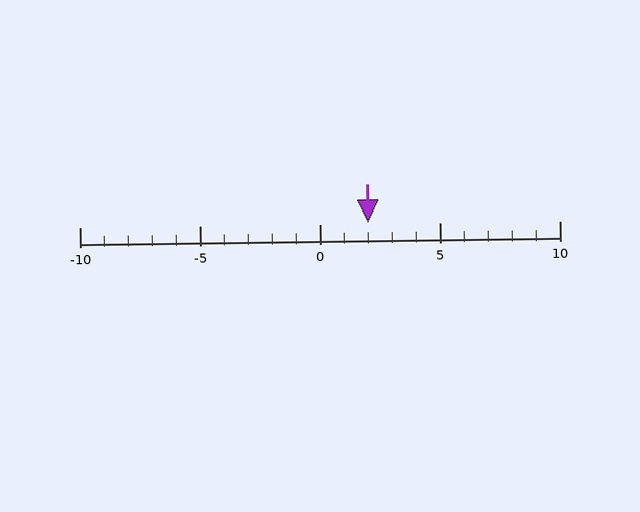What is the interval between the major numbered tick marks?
The major tick marks are spaced 5 units apart.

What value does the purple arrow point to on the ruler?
The purple arrow points to approximately 2.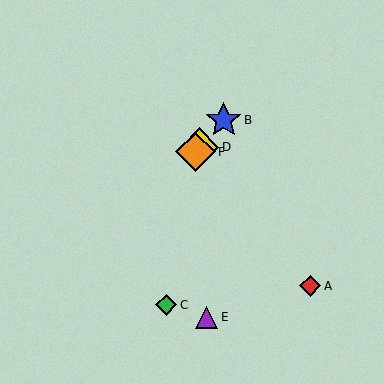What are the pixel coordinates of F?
Object F is at (195, 152).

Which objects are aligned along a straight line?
Objects B, D, F are aligned along a straight line.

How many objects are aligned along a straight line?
3 objects (B, D, F) are aligned along a straight line.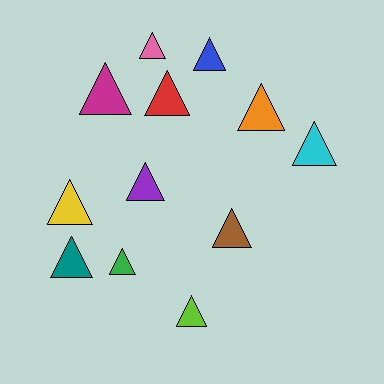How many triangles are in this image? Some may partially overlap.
There are 12 triangles.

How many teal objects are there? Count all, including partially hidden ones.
There is 1 teal object.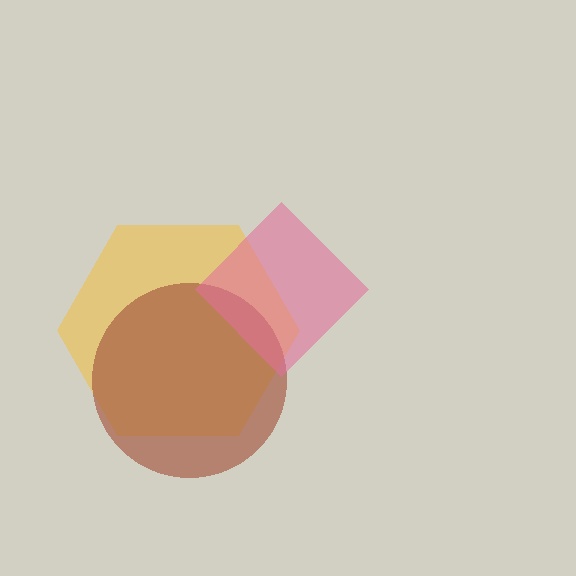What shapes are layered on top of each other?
The layered shapes are: a yellow hexagon, a brown circle, a pink diamond.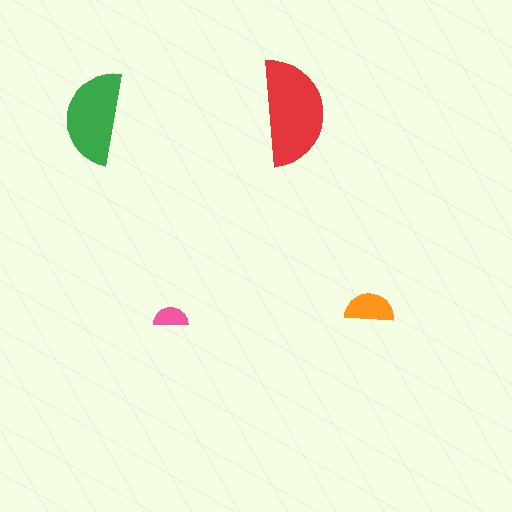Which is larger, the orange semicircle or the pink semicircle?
The orange one.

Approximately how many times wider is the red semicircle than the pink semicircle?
About 3 times wider.